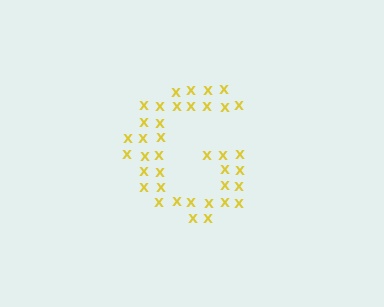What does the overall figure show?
The overall figure shows the letter G.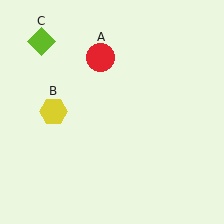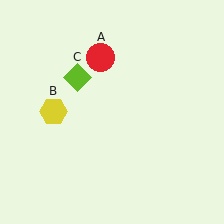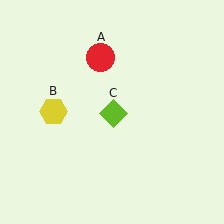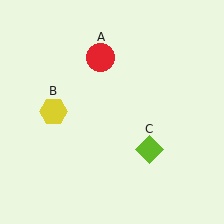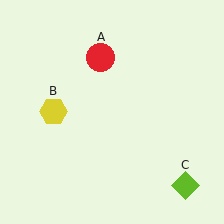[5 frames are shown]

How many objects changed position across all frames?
1 object changed position: lime diamond (object C).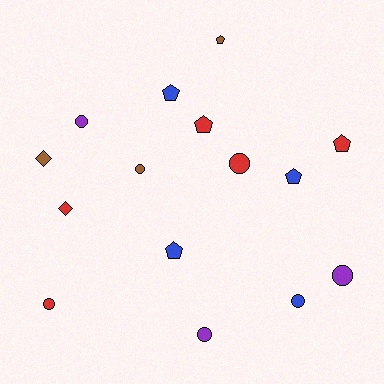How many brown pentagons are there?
There is 1 brown pentagon.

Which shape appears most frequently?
Circle, with 7 objects.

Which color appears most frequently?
Red, with 5 objects.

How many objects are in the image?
There are 15 objects.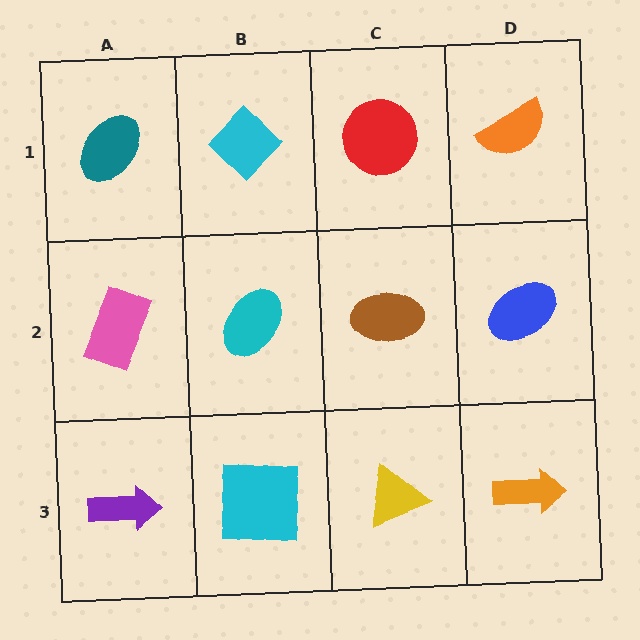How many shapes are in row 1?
4 shapes.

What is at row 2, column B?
A cyan ellipse.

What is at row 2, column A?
A pink rectangle.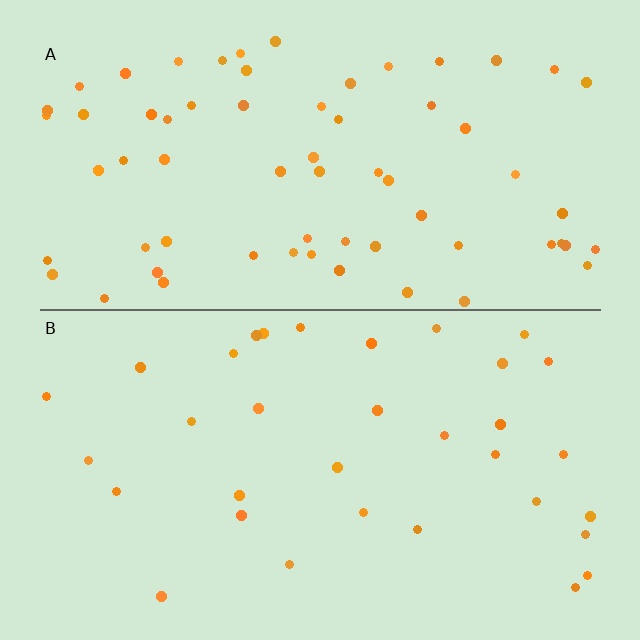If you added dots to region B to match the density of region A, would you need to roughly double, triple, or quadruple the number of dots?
Approximately double.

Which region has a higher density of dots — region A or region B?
A (the top).